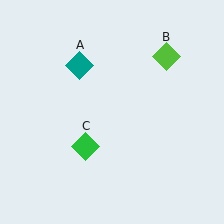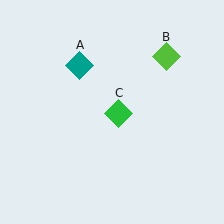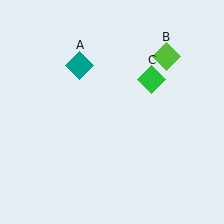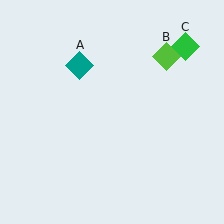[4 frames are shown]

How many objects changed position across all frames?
1 object changed position: green diamond (object C).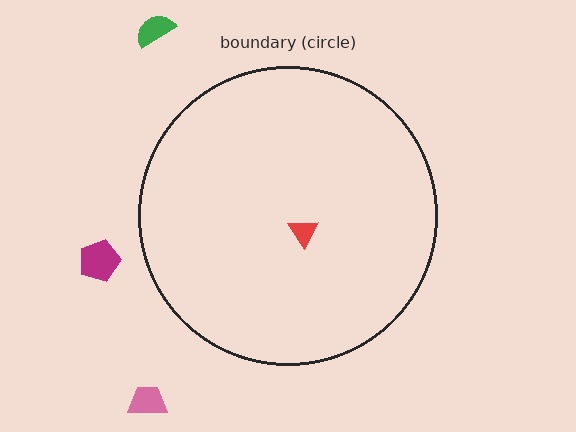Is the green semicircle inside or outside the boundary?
Outside.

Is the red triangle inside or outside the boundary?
Inside.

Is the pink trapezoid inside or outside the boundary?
Outside.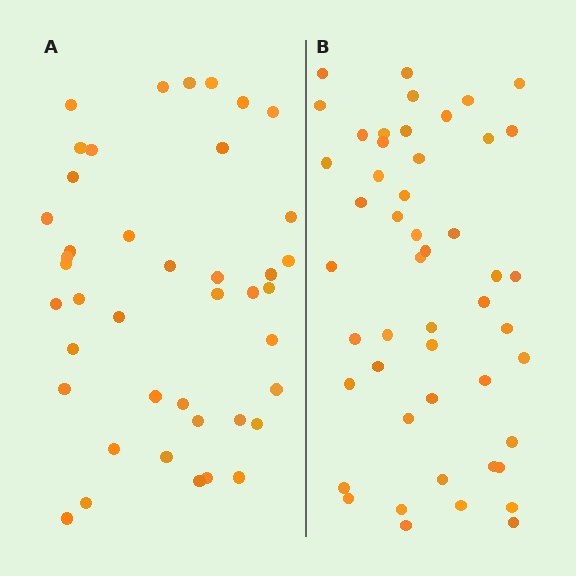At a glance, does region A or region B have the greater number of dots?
Region B (the right region) has more dots.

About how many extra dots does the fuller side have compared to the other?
Region B has roughly 8 or so more dots than region A.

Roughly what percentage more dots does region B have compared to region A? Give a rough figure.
About 15% more.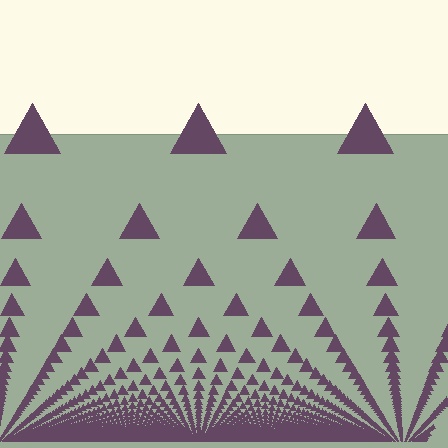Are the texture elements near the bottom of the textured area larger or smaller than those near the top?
Smaller. The gradient is inverted — elements near the bottom are smaller and denser.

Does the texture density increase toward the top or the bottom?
Density increases toward the bottom.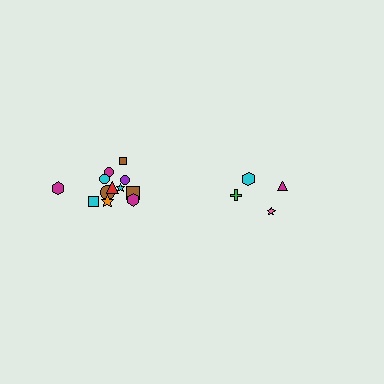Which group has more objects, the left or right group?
The left group.